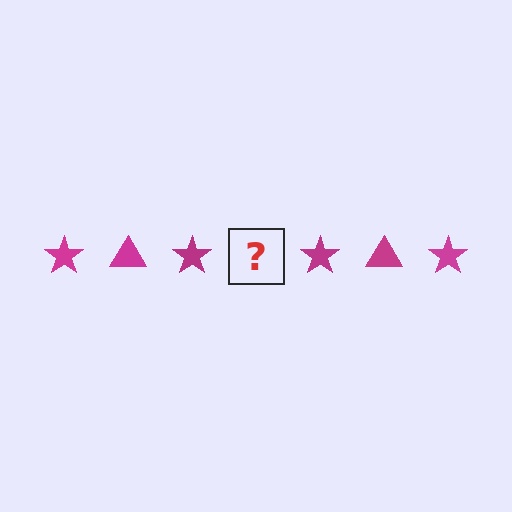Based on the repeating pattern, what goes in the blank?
The blank should be a magenta triangle.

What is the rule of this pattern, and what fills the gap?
The rule is that the pattern cycles through star, triangle shapes in magenta. The gap should be filled with a magenta triangle.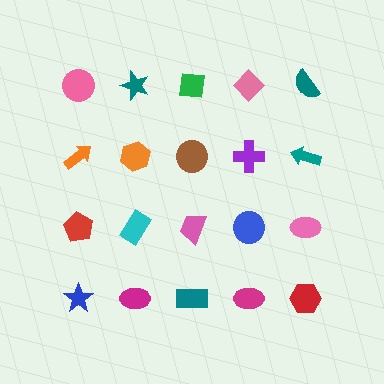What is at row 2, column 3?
A brown circle.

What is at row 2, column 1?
An orange arrow.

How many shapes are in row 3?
5 shapes.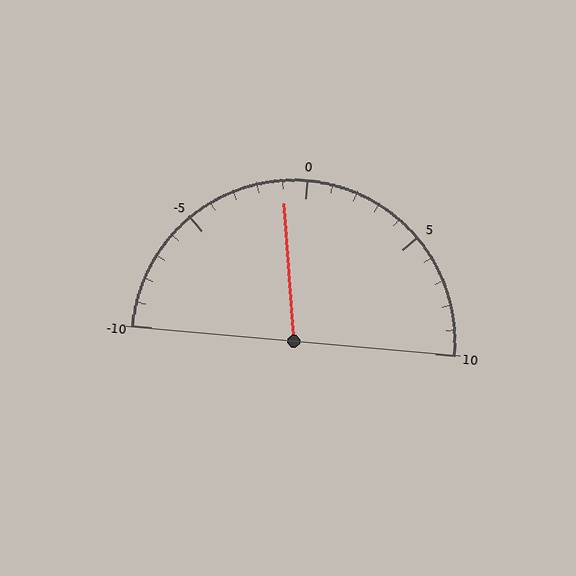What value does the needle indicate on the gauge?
The needle indicates approximately -1.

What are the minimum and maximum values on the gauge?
The gauge ranges from -10 to 10.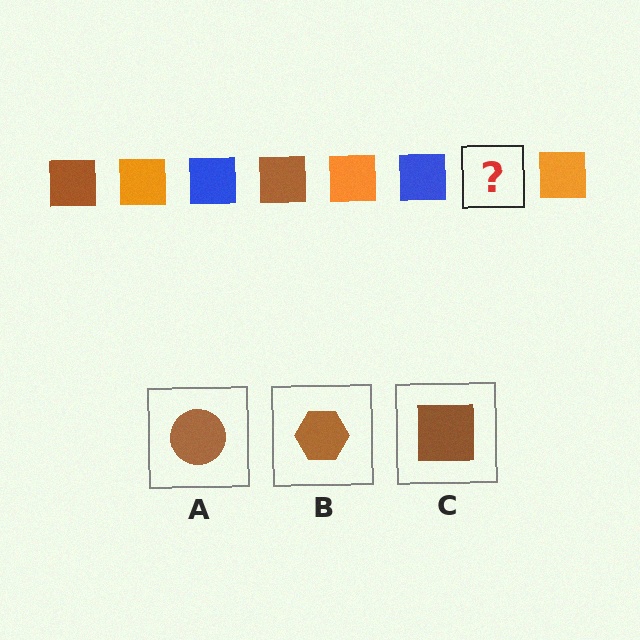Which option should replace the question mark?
Option C.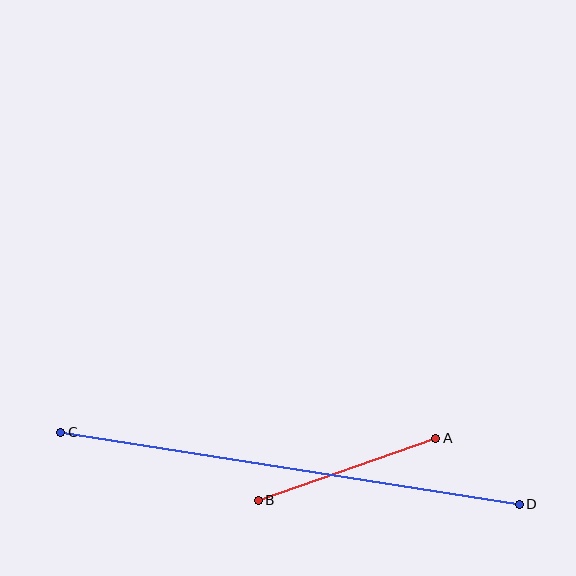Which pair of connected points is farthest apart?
Points C and D are farthest apart.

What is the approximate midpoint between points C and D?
The midpoint is at approximately (290, 468) pixels.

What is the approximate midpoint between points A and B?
The midpoint is at approximately (347, 469) pixels.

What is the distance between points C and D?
The distance is approximately 464 pixels.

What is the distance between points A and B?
The distance is approximately 188 pixels.